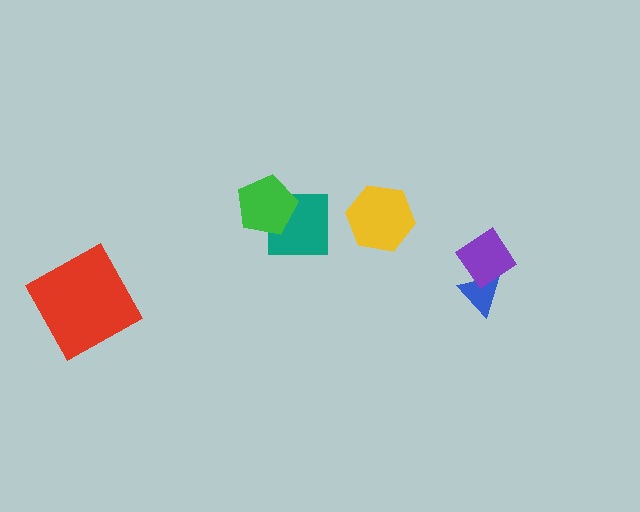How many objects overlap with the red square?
0 objects overlap with the red square.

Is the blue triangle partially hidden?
Yes, it is partially covered by another shape.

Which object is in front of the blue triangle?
The purple diamond is in front of the blue triangle.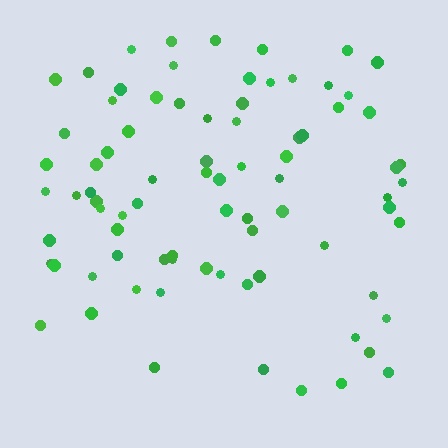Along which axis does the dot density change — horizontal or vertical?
Vertical.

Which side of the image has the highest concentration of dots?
The top.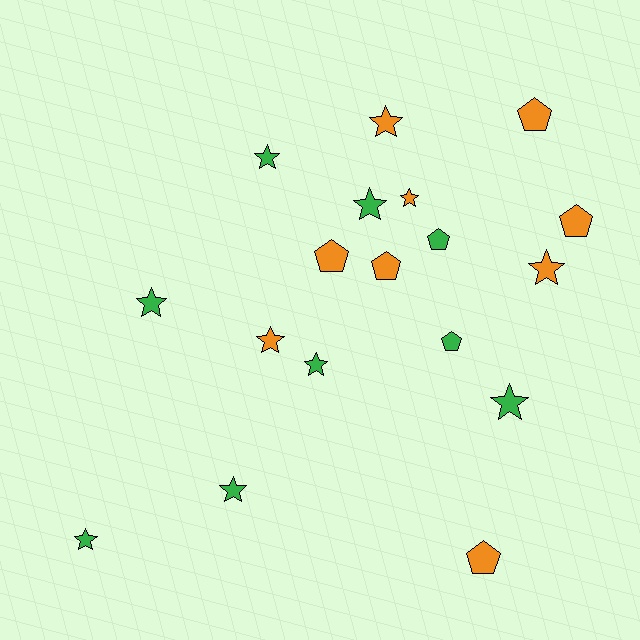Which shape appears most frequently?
Star, with 11 objects.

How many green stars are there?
There are 7 green stars.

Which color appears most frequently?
Green, with 9 objects.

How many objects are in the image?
There are 18 objects.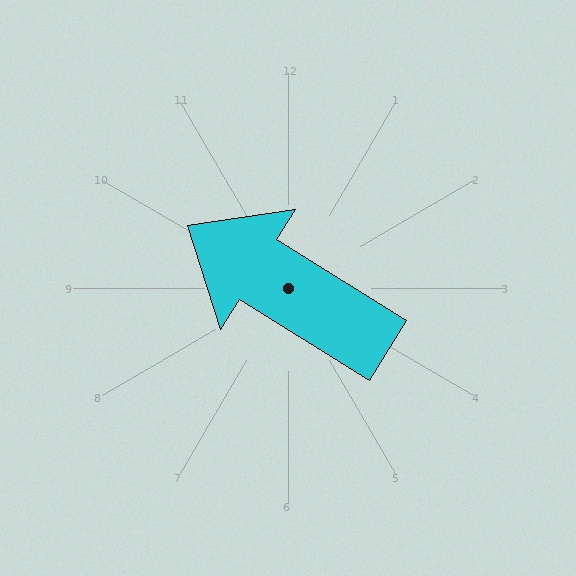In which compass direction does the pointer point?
Northwest.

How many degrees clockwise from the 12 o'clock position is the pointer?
Approximately 302 degrees.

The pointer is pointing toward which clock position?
Roughly 10 o'clock.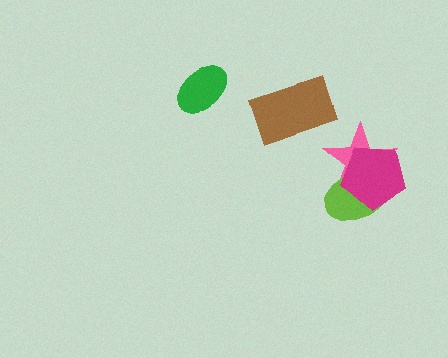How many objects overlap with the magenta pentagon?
2 objects overlap with the magenta pentagon.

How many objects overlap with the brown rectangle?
0 objects overlap with the brown rectangle.